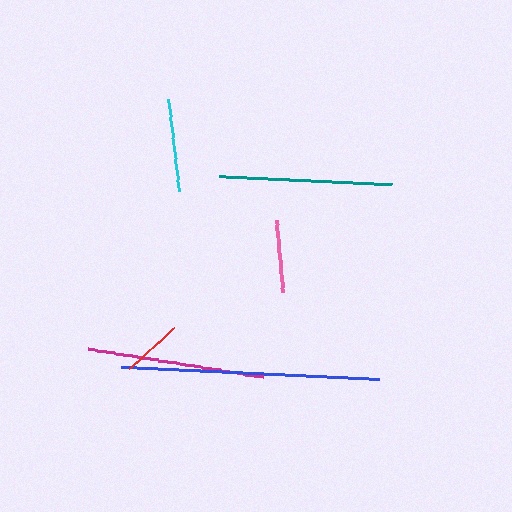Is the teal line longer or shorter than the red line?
The teal line is longer than the red line.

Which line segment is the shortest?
The red line is the shortest at approximately 60 pixels.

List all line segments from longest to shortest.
From longest to shortest: blue, magenta, teal, cyan, pink, red.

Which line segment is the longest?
The blue line is the longest at approximately 260 pixels.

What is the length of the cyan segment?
The cyan segment is approximately 94 pixels long.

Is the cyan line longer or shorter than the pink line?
The cyan line is longer than the pink line.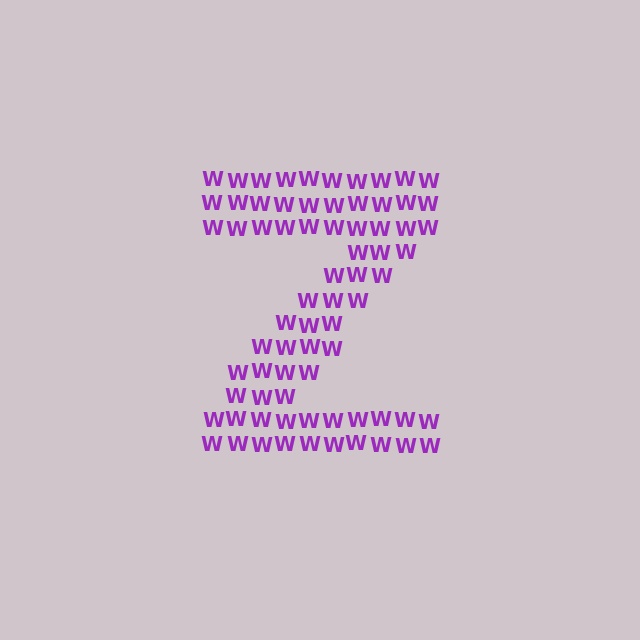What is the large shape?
The large shape is the letter Z.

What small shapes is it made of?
It is made of small letter W's.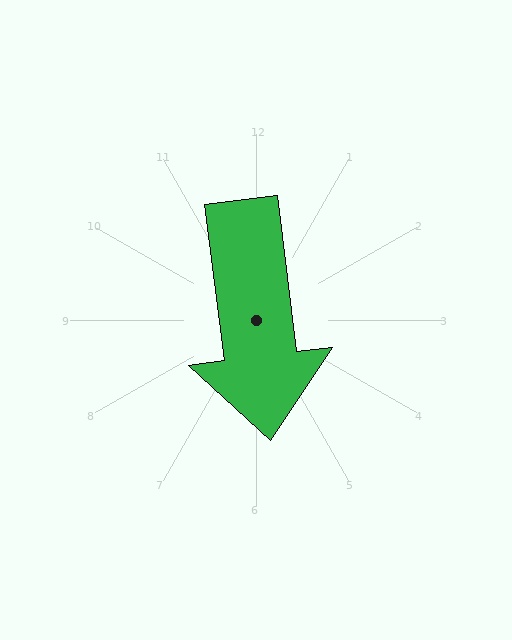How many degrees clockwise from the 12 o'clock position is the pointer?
Approximately 173 degrees.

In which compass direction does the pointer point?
South.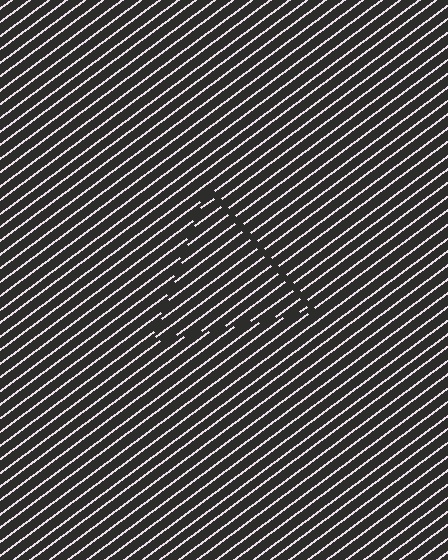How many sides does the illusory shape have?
3 sides — the line-ends trace a triangle.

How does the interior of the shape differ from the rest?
The interior of the shape contains the same grating, shifted by half a period — the contour is defined by the phase discontinuity where line-ends from the inner and outer gratings abut.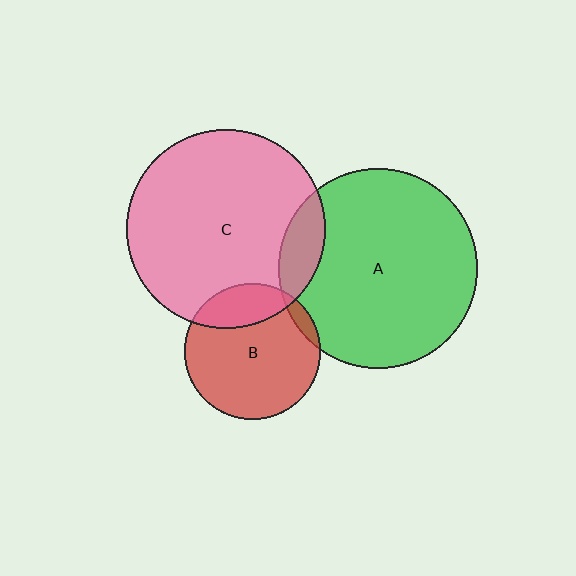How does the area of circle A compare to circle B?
Approximately 2.2 times.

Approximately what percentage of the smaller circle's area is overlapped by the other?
Approximately 20%.